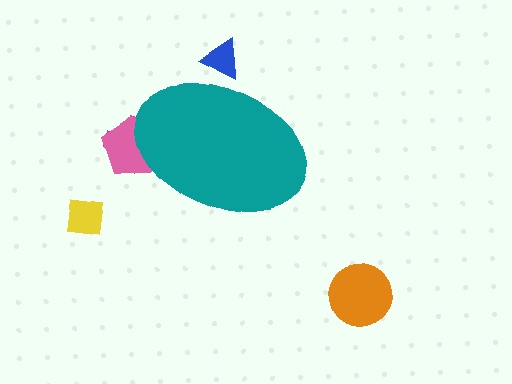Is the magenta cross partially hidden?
Yes, the magenta cross is partially hidden behind the teal ellipse.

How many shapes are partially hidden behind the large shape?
3 shapes are partially hidden.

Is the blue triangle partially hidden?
Yes, the blue triangle is partially hidden behind the teal ellipse.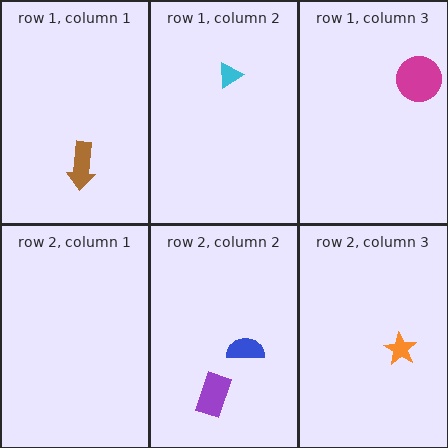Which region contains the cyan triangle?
The row 1, column 2 region.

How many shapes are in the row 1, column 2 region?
1.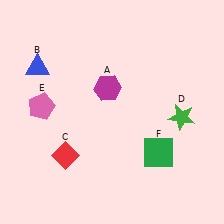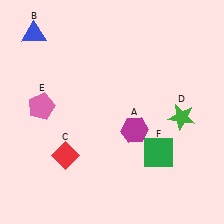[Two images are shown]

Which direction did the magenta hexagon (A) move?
The magenta hexagon (A) moved down.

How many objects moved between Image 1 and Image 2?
2 objects moved between the two images.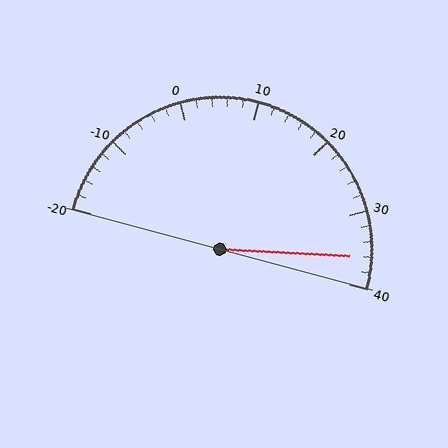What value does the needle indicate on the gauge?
The needle indicates approximately 36.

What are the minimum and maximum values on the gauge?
The gauge ranges from -20 to 40.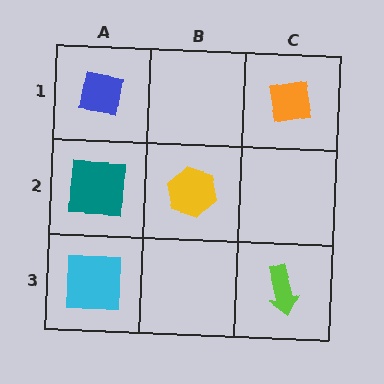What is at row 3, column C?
A lime arrow.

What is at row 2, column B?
A yellow hexagon.